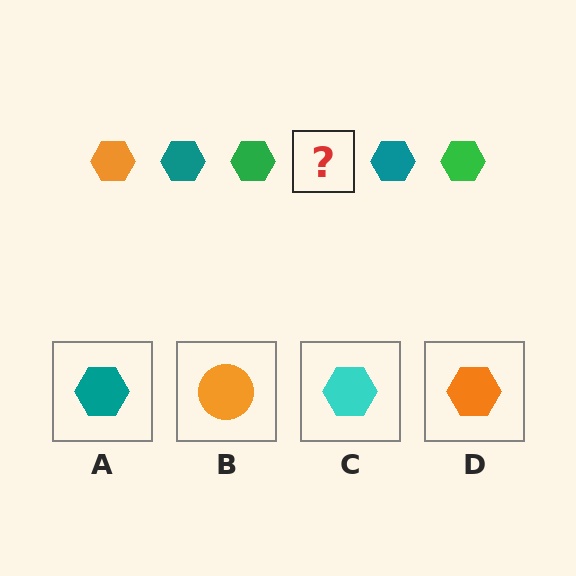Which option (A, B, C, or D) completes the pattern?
D.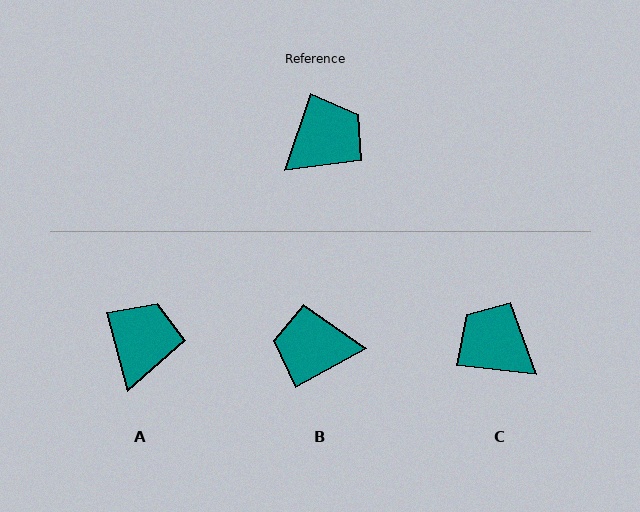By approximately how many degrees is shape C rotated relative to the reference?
Approximately 102 degrees counter-clockwise.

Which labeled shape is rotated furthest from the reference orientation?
B, about 138 degrees away.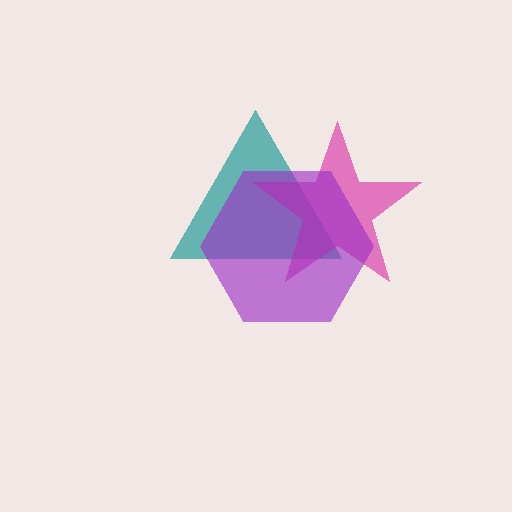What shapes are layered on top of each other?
The layered shapes are: a teal triangle, a magenta star, a purple hexagon.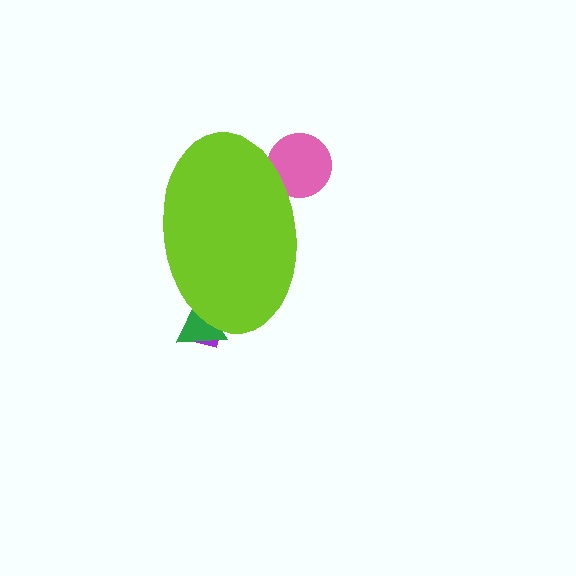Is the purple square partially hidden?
Yes, the purple square is partially hidden behind the lime ellipse.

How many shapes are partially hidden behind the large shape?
3 shapes are partially hidden.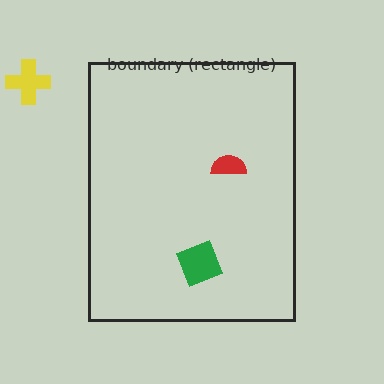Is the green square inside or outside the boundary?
Inside.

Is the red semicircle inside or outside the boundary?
Inside.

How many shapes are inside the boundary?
2 inside, 1 outside.